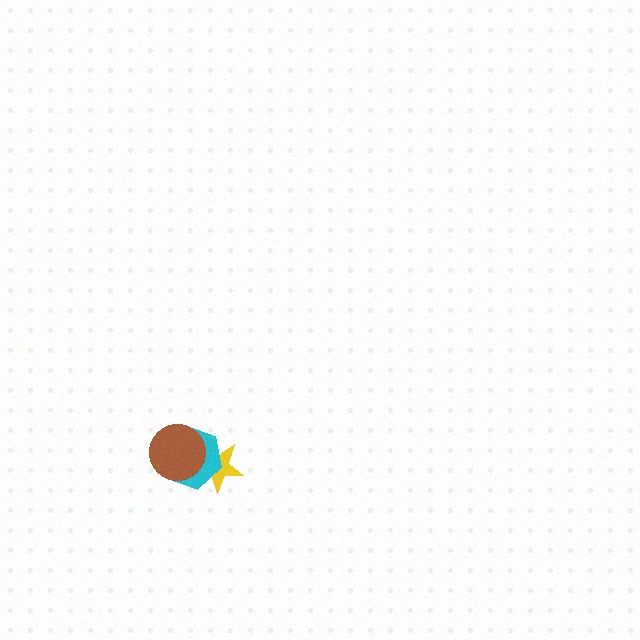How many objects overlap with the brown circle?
2 objects overlap with the brown circle.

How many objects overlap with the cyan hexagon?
2 objects overlap with the cyan hexagon.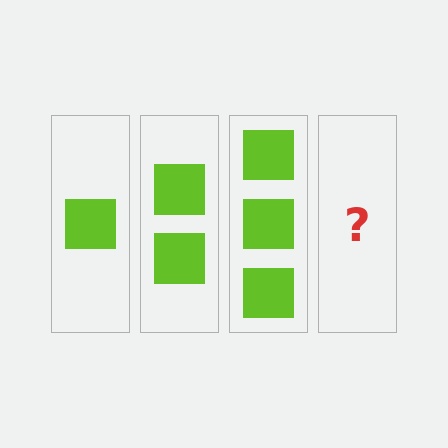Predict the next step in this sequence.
The next step is 4 squares.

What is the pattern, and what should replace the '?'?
The pattern is that each step adds one more square. The '?' should be 4 squares.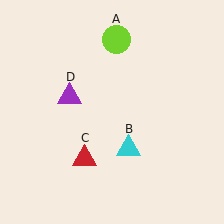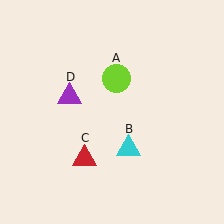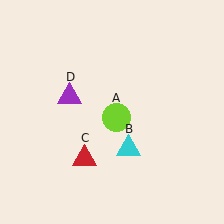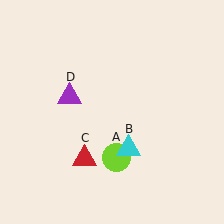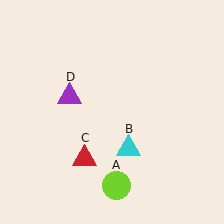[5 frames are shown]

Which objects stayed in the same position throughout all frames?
Cyan triangle (object B) and red triangle (object C) and purple triangle (object D) remained stationary.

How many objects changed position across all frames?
1 object changed position: lime circle (object A).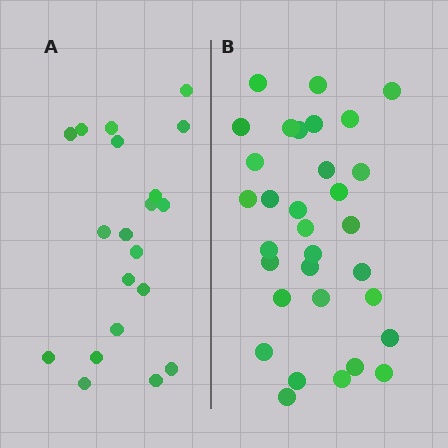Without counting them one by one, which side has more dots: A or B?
Region B (the right region) has more dots.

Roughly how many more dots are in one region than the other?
Region B has roughly 12 or so more dots than region A.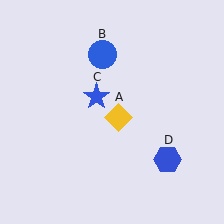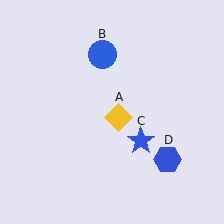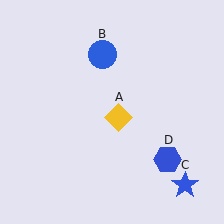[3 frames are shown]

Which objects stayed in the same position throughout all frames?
Yellow diamond (object A) and blue circle (object B) and blue hexagon (object D) remained stationary.